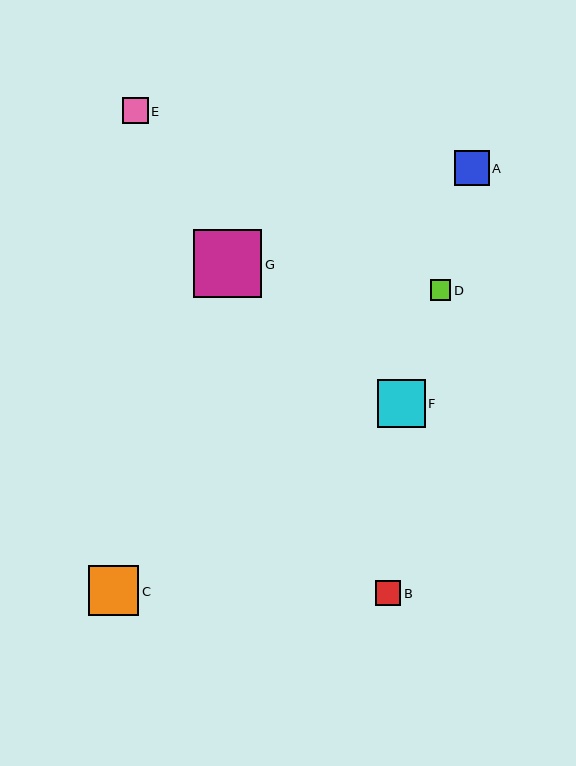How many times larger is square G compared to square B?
Square G is approximately 2.8 times the size of square B.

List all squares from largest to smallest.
From largest to smallest: G, C, F, A, E, B, D.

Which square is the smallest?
Square D is the smallest with a size of approximately 20 pixels.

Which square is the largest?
Square G is the largest with a size of approximately 68 pixels.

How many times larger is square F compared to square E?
Square F is approximately 1.8 times the size of square E.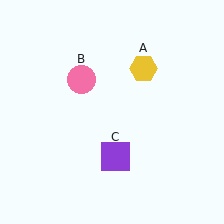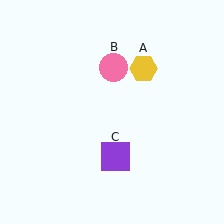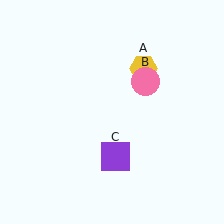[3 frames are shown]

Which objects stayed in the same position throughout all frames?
Yellow hexagon (object A) and purple square (object C) remained stationary.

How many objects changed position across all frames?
1 object changed position: pink circle (object B).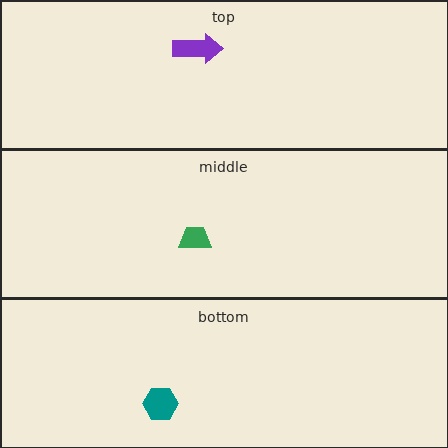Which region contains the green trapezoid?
The middle region.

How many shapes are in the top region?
1.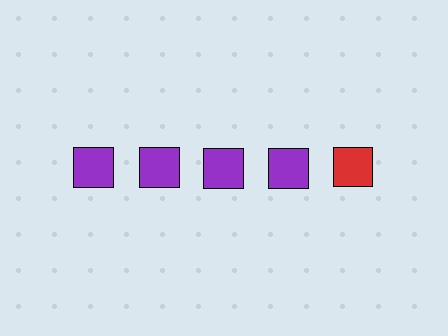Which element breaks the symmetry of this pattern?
The red square in the top row, rightmost column breaks the symmetry. All other shapes are purple squares.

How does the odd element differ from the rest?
It has a different color: red instead of purple.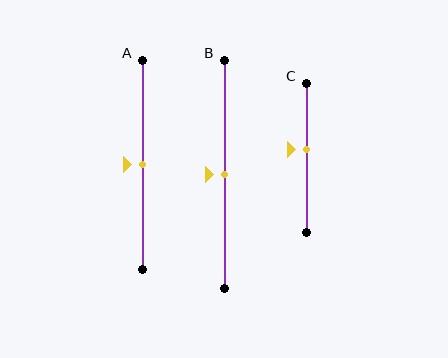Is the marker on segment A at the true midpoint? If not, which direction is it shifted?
Yes, the marker on segment A is at the true midpoint.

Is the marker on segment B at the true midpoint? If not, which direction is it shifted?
Yes, the marker on segment B is at the true midpoint.